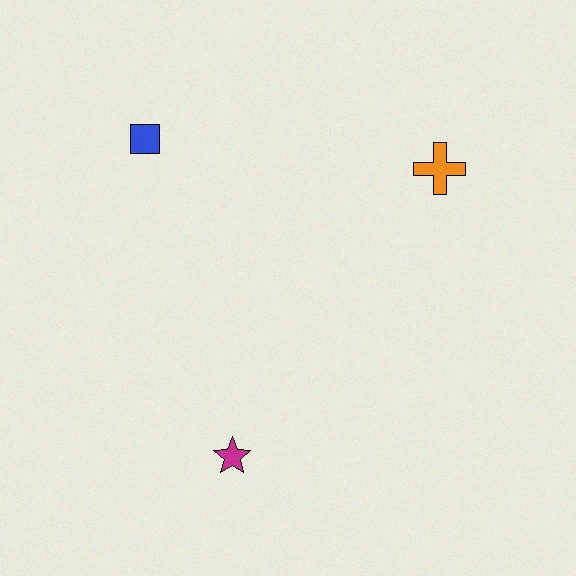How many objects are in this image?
There are 3 objects.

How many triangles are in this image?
There are no triangles.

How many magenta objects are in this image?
There is 1 magenta object.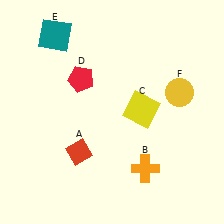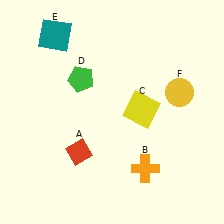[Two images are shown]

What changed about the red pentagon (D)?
In Image 1, D is red. In Image 2, it changed to green.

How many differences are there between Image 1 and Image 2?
There is 1 difference between the two images.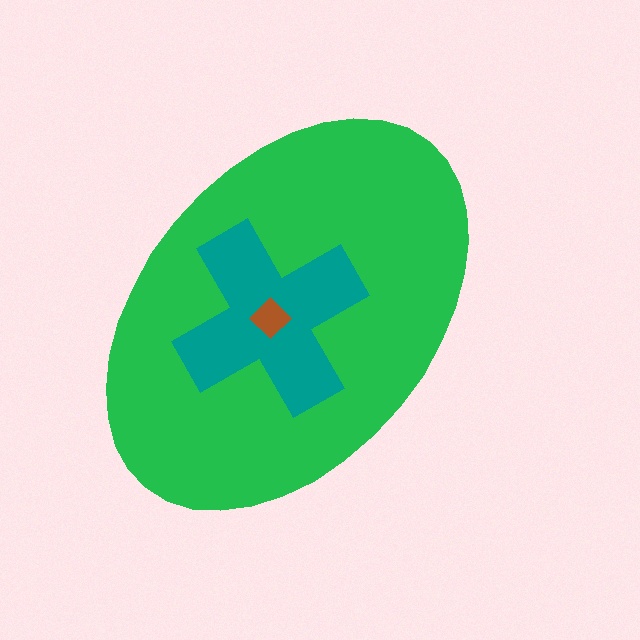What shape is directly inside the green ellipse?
The teal cross.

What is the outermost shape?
The green ellipse.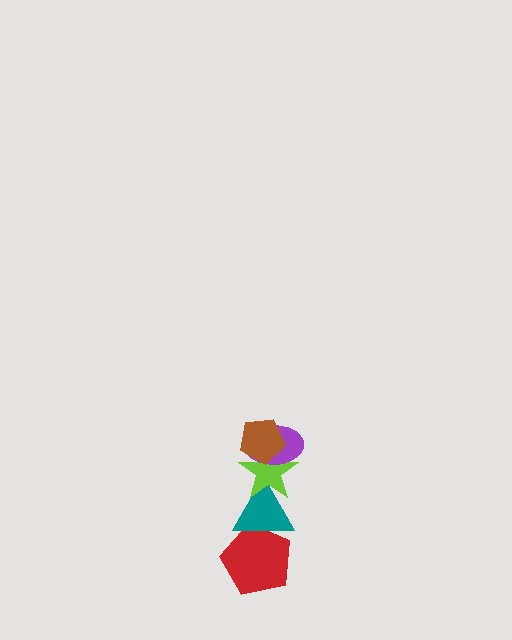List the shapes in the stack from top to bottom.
From top to bottom: the brown pentagon, the purple ellipse, the lime star, the teal triangle, the red pentagon.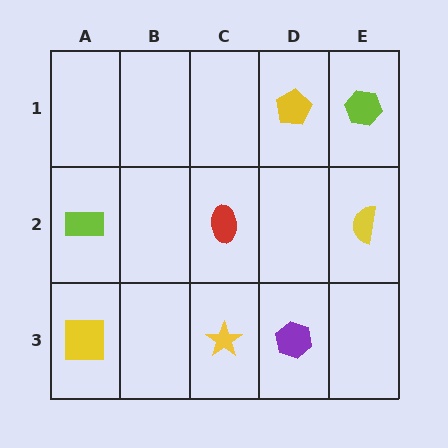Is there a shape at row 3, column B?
No, that cell is empty.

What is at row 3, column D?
A purple hexagon.